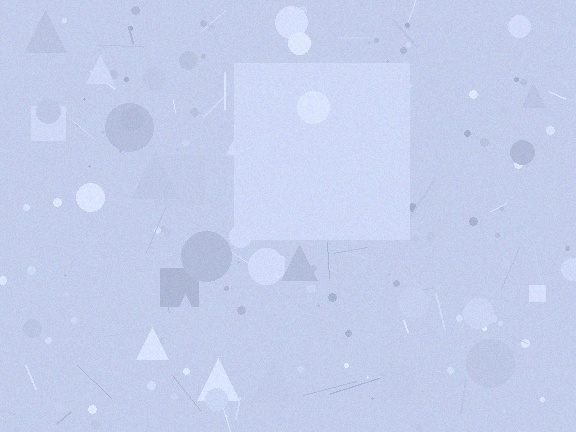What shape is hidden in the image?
A square is hidden in the image.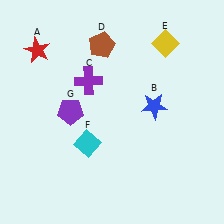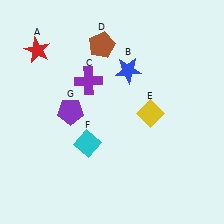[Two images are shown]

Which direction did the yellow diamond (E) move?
The yellow diamond (E) moved down.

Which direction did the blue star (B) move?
The blue star (B) moved up.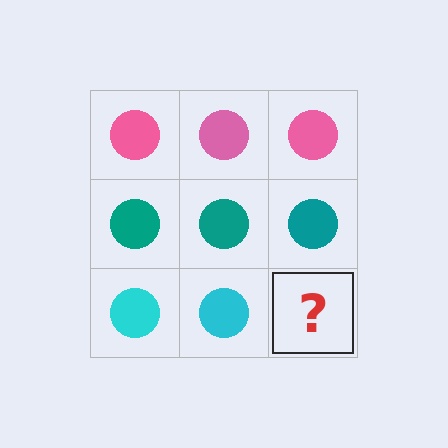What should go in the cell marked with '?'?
The missing cell should contain a cyan circle.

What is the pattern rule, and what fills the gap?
The rule is that each row has a consistent color. The gap should be filled with a cyan circle.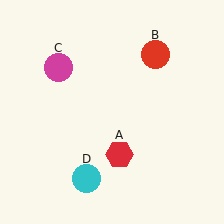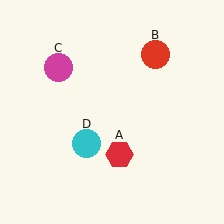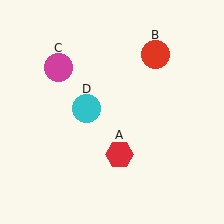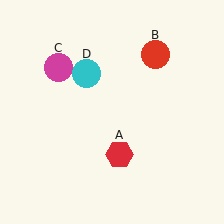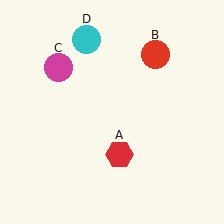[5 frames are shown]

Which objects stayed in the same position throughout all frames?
Red hexagon (object A) and red circle (object B) and magenta circle (object C) remained stationary.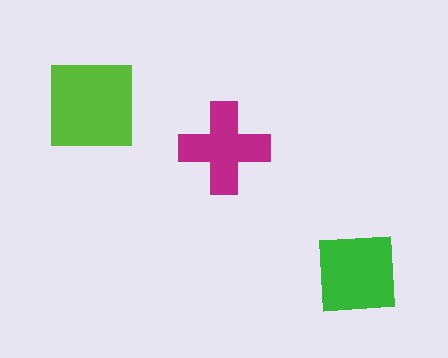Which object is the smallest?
The magenta cross.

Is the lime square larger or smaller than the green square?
Larger.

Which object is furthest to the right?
The green square is rightmost.